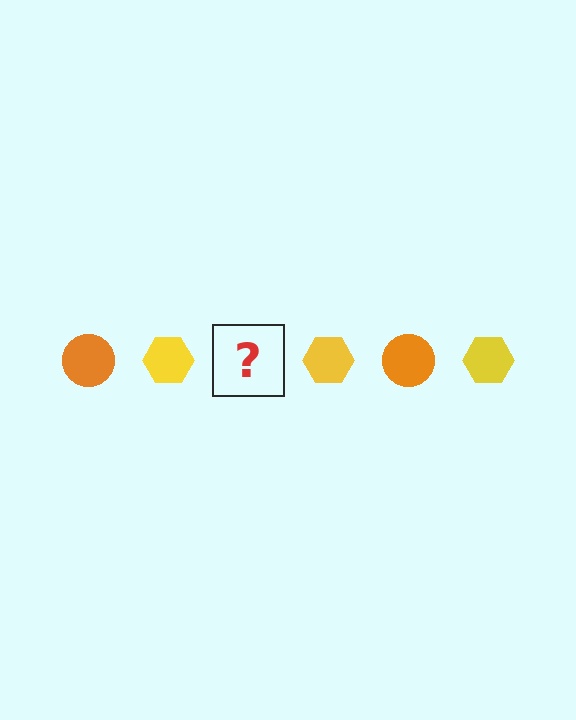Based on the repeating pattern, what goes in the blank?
The blank should be an orange circle.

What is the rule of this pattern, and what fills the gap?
The rule is that the pattern alternates between orange circle and yellow hexagon. The gap should be filled with an orange circle.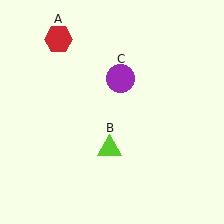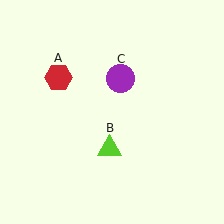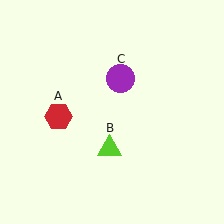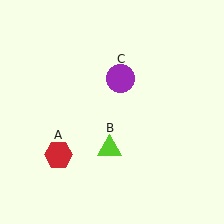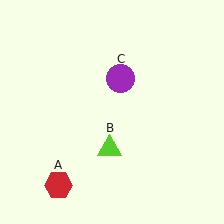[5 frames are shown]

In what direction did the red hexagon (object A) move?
The red hexagon (object A) moved down.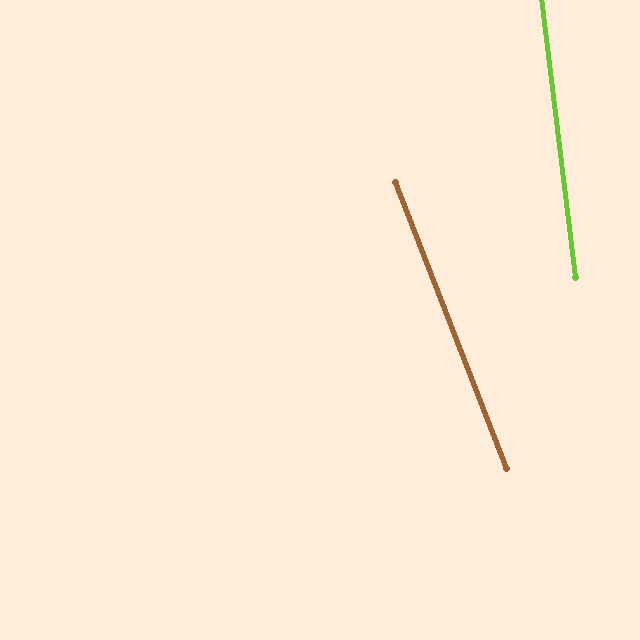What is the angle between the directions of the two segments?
Approximately 14 degrees.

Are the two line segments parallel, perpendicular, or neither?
Neither parallel nor perpendicular — they differ by about 14°.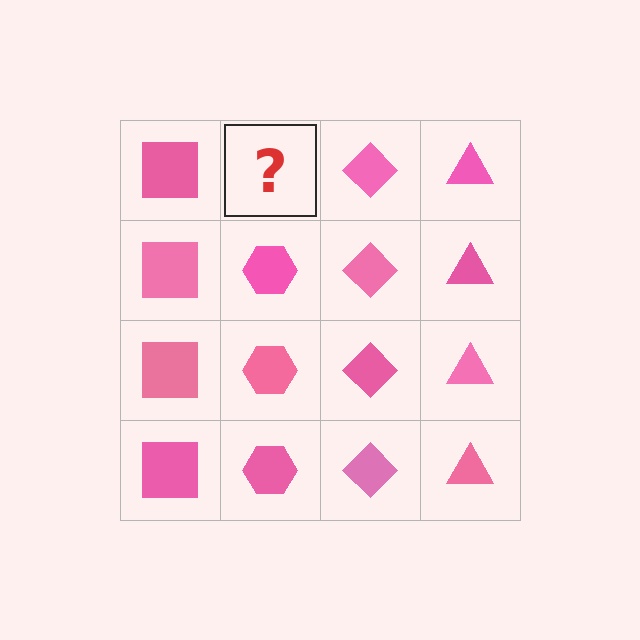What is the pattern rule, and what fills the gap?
The rule is that each column has a consistent shape. The gap should be filled with a pink hexagon.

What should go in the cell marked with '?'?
The missing cell should contain a pink hexagon.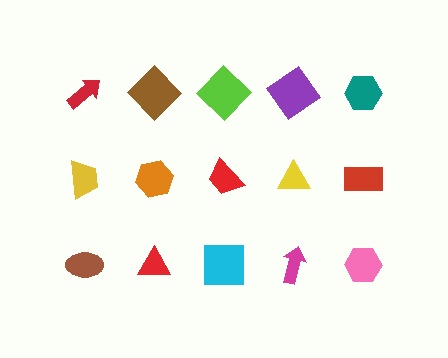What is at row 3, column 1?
A brown ellipse.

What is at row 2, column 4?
A yellow triangle.